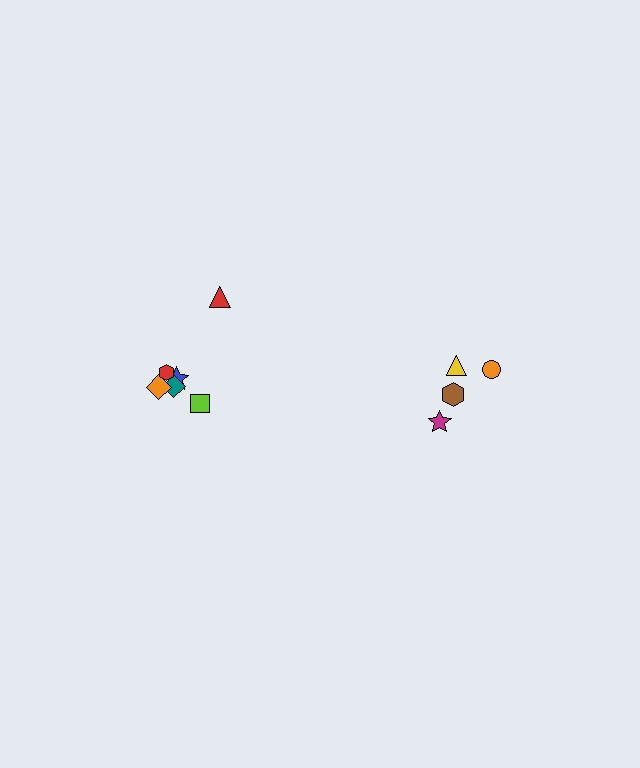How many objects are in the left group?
There are 6 objects.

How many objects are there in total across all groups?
There are 10 objects.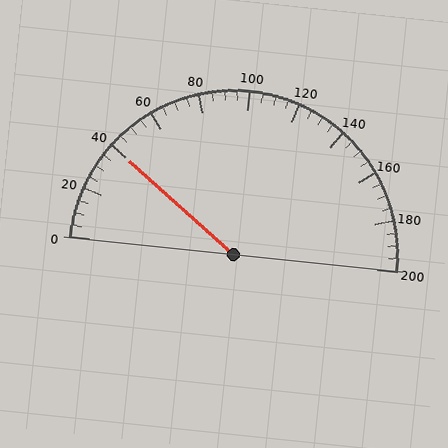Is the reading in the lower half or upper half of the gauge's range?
The reading is in the lower half of the range (0 to 200).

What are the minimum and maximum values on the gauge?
The gauge ranges from 0 to 200.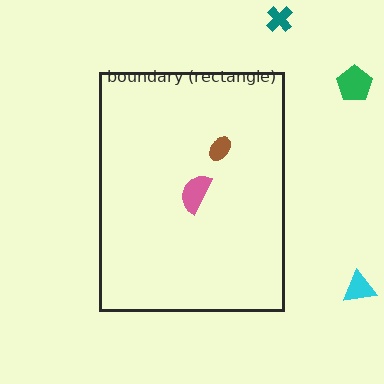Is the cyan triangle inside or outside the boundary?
Outside.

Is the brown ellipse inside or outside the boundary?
Inside.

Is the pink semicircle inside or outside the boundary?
Inside.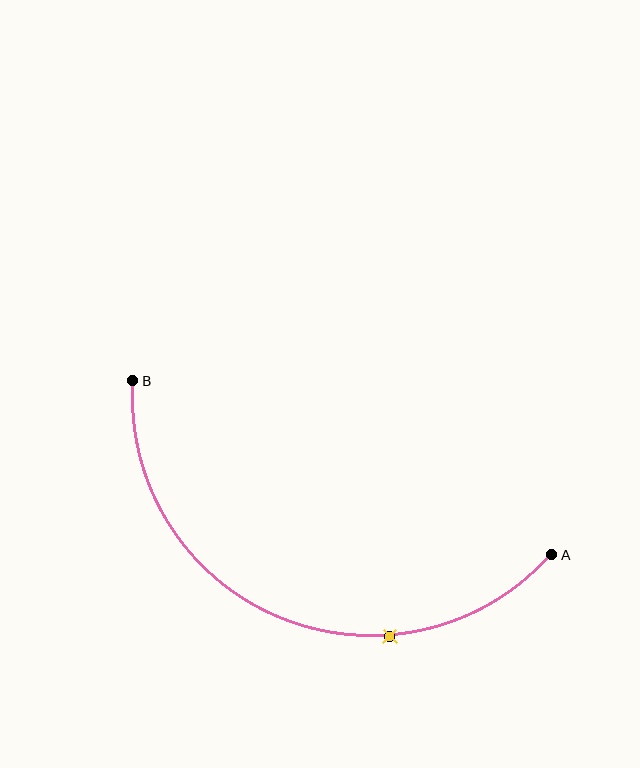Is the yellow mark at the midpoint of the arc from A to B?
No. The yellow mark lies on the arc but is closer to endpoint A. The arc midpoint would be at the point on the curve equidistant along the arc from both A and B.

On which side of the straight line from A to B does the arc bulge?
The arc bulges below the straight line connecting A and B.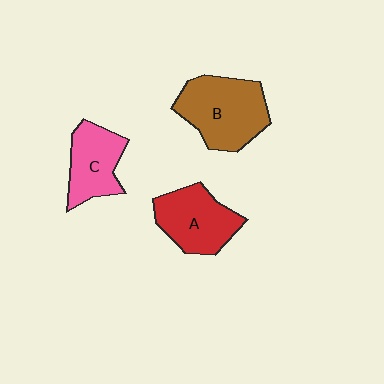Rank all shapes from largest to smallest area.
From largest to smallest: B (brown), A (red), C (pink).